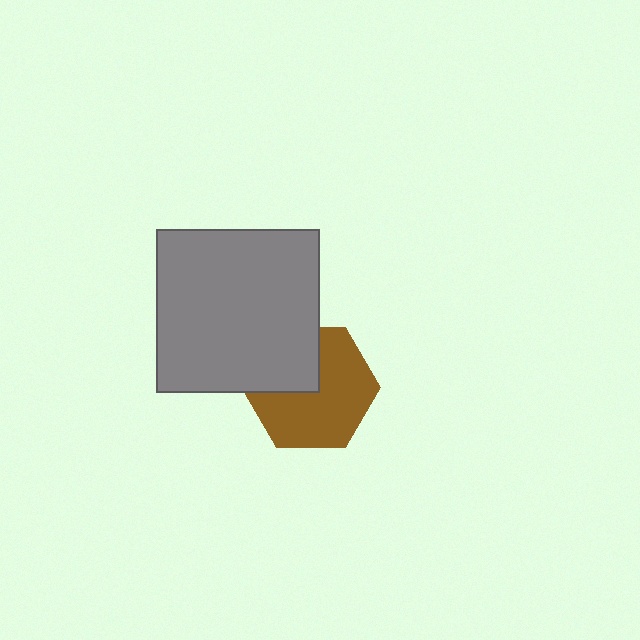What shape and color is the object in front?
The object in front is a gray square.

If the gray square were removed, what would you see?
You would see the complete brown hexagon.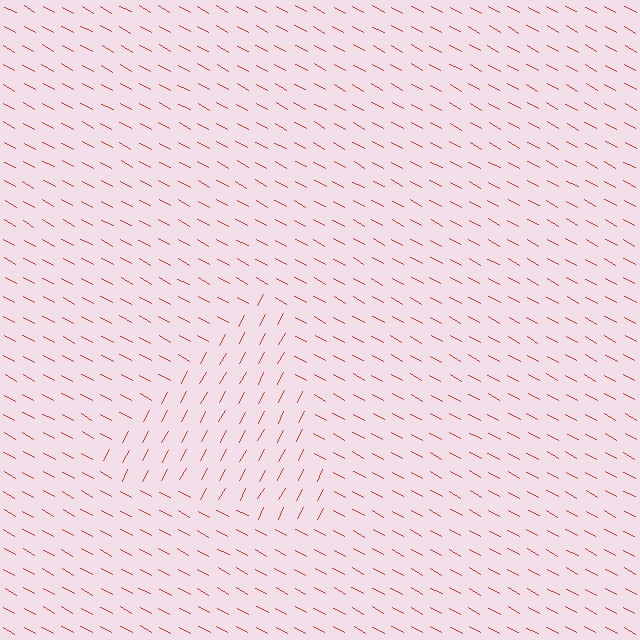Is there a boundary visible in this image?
Yes, there is a texture boundary formed by a change in line orientation.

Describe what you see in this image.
The image is filled with small red line segments. A triangle region in the image has lines oriented differently from the surrounding lines, creating a visible texture boundary.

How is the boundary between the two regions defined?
The boundary is defined purely by a change in line orientation (approximately 90 degrees difference). All lines are the same color and thickness.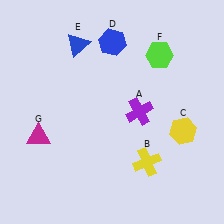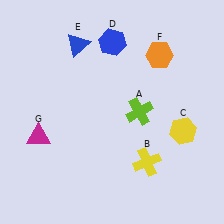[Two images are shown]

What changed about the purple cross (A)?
In Image 1, A is purple. In Image 2, it changed to lime.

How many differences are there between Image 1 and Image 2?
There are 2 differences between the two images.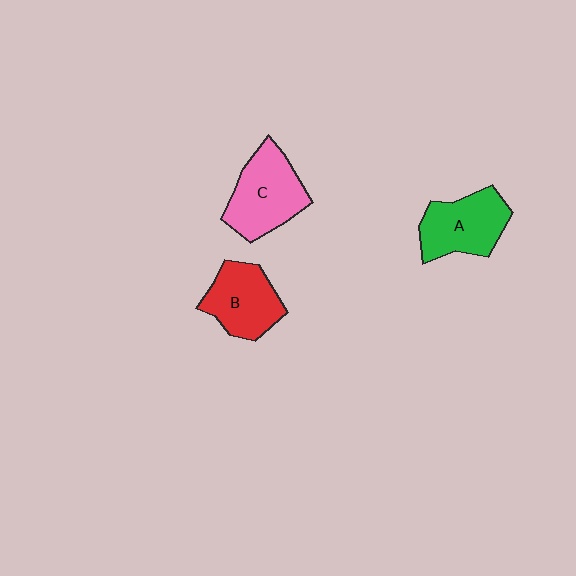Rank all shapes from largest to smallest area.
From largest to smallest: C (pink), A (green), B (red).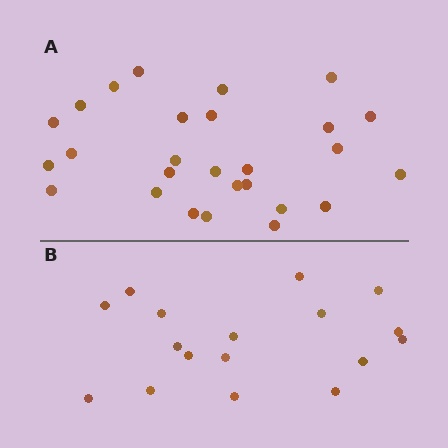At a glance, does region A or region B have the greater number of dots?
Region A (the top region) has more dots.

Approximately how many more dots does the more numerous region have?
Region A has roughly 10 or so more dots than region B.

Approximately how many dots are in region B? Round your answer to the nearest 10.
About 20 dots. (The exact count is 17, which rounds to 20.)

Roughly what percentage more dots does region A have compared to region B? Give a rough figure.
About 60% more.